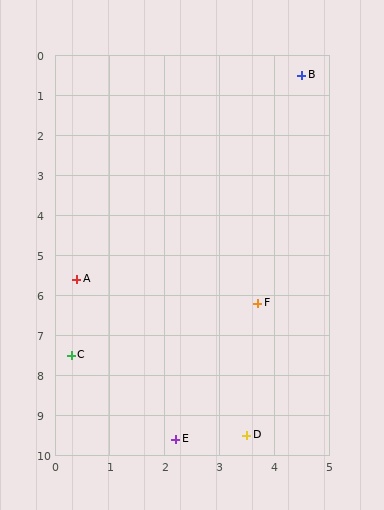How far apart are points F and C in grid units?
Points F and C are about 3.6 grid units apart.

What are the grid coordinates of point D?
Point D is at approximately (3.5, 9.5).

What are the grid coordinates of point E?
Point E is at approximately (2.2, 9.6).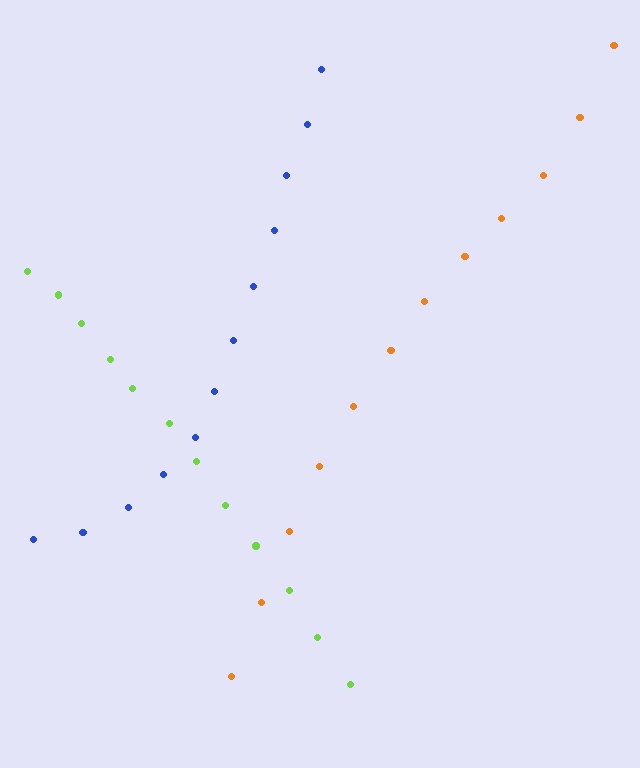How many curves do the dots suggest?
There are 3 distinct paths.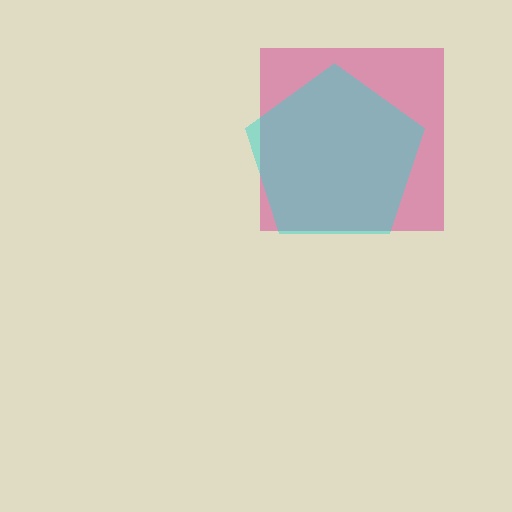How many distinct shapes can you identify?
There are 2 distinct shapes: a magenta square, a cyan pentagon.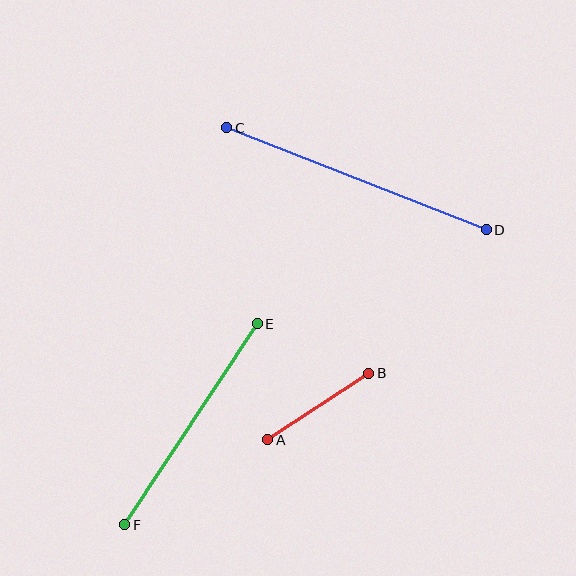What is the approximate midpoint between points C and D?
The midpoint is at approximately (357, 179) pixels.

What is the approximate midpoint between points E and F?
The midpoint is at approximately (191, 424) pixels.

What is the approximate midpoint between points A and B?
The midpoint is at approximately (318, 407) pixels.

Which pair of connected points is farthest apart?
Points C and D are farthest apart.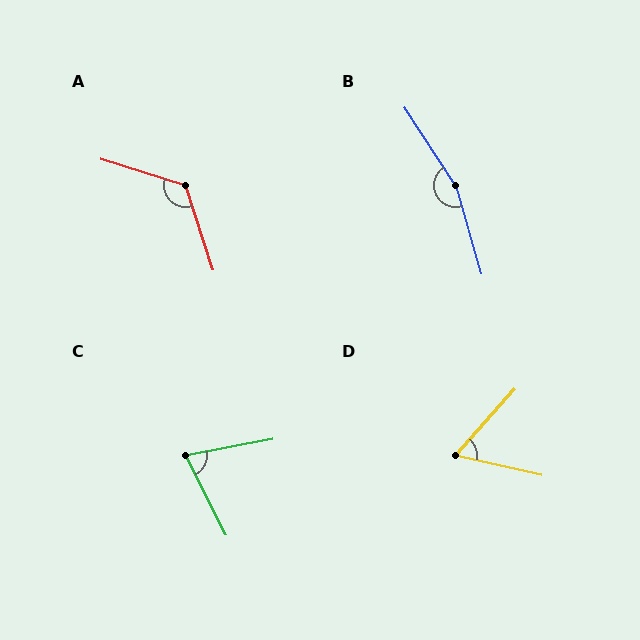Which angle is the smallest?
D, at approximately 61 degrees.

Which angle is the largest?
B, at approximately 163 degrees.